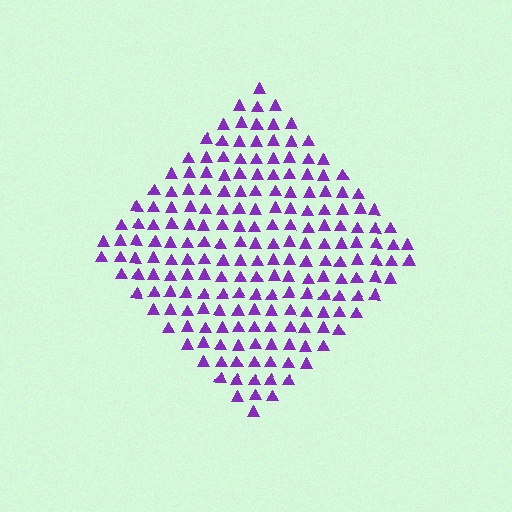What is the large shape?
The large shape is a diamond.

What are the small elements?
The small elements are triangles.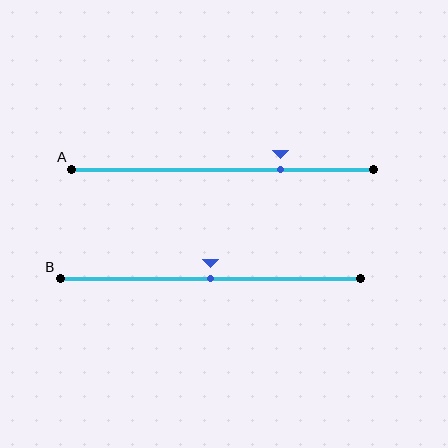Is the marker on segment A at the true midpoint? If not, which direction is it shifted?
No, the marker on segment A is shifted to the right by about 19% of the segment length.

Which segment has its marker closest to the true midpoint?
Segment B has its marker closest to the true midpoint.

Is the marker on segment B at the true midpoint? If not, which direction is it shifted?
Yes, the marker on segment B is at the true midpoint.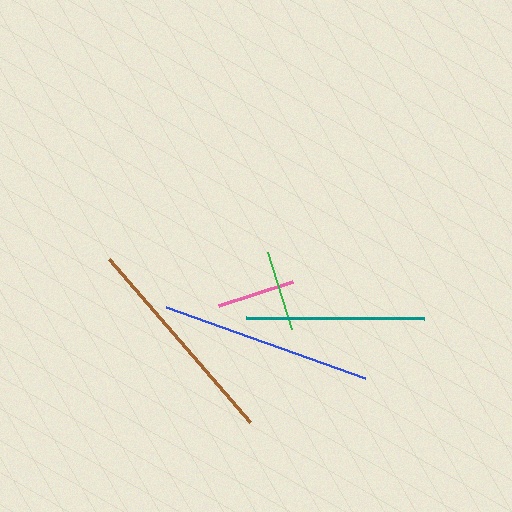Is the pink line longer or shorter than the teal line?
The teal line is longer than the pink line.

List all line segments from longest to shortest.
From longest to shortest: brown, blue, teal, green, pink.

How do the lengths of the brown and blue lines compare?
The brown and blue lines are approximately the same length.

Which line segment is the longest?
The brown line is the longest at approximately 215 pixels.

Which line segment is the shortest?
The pink line is the shortest at approximately 78 pixels.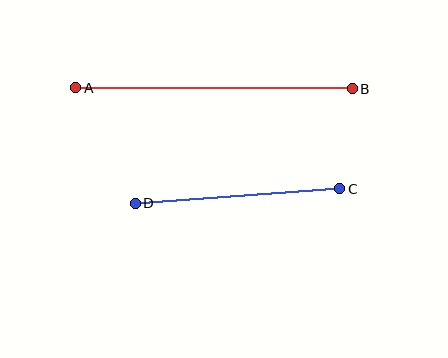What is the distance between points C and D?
The distance is approximately 205 pixels.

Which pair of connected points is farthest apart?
Points A and B are farthest apart.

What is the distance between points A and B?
The distance is approximately 277 pixels.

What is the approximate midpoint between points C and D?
The midpoint is at approximately (238, 196) pixels.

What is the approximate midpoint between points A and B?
The midpoint is at approximately (214, 88) pixels.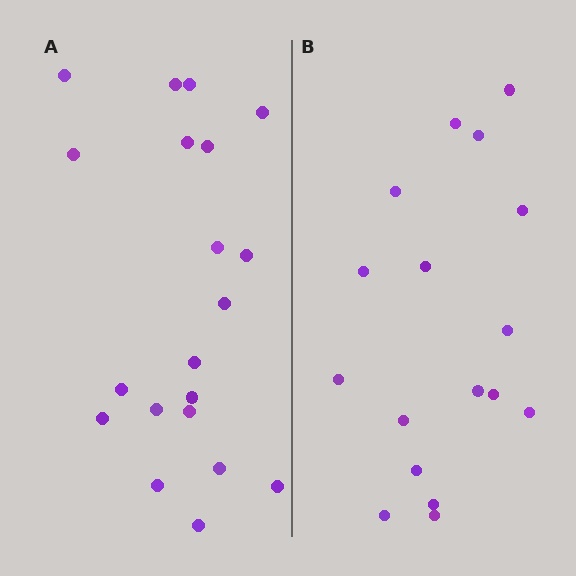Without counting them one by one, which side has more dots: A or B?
Region A (the left region) has more dots.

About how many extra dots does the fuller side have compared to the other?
Region A has just a few more — roughly 2 or 3 more dots than region B.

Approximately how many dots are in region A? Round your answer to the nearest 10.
About 20 dots.